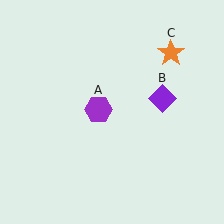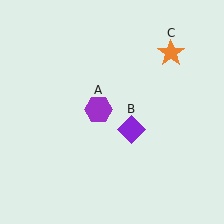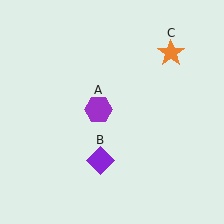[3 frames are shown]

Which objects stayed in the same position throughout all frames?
Purple hexagon (object A) and orange star (object C) remained stationary.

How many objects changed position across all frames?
1 object changed position: purple diamond (object B).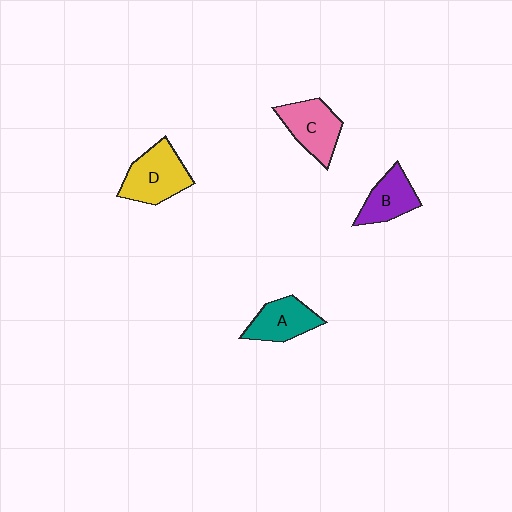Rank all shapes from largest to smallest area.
From largest to smallest: D (yellow), C (pink), A (teal), B (purple).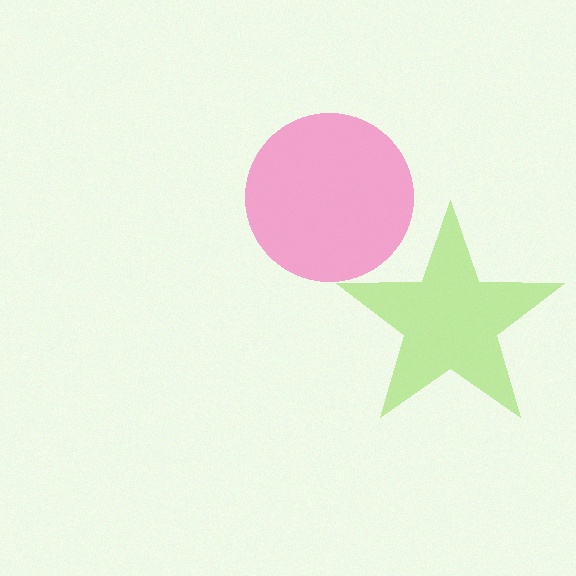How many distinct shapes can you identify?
There are 2 distinct shapes: a pink circle, a lime star.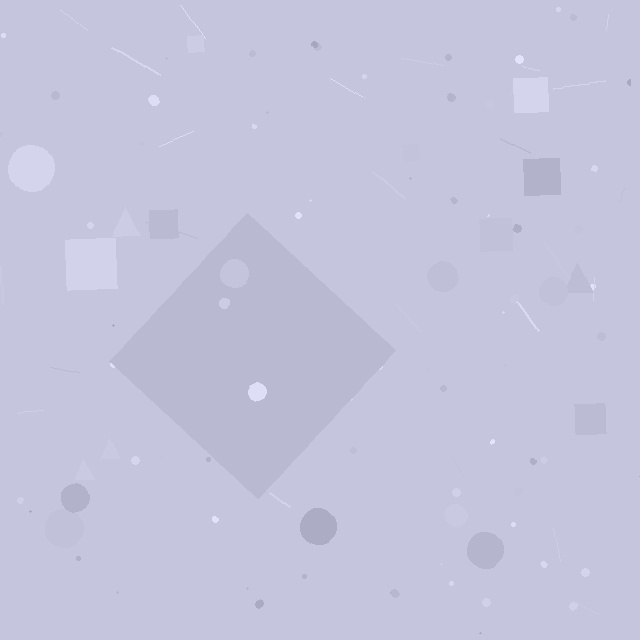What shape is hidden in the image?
A diamond is hidden in the image.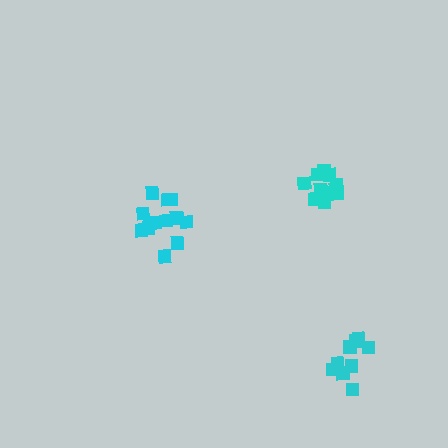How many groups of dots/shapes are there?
There are 3 groups.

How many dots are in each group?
Group 1: 9 dots, Group 2: 13 dots, Group 3: 12 dots (34 total).